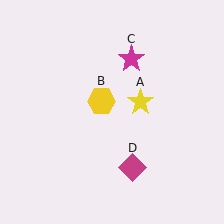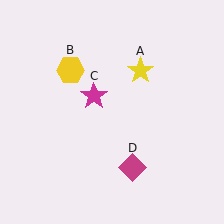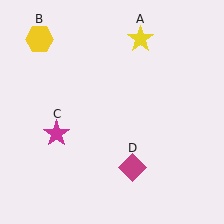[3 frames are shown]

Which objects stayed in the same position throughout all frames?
Magenta diamond (object D) remained stationary.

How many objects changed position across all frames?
3 objects changed position: yellow star (object A), yellow hexagon (object B), magenta star (object C).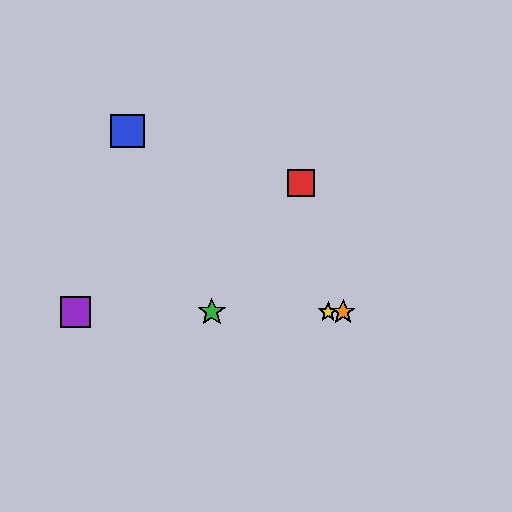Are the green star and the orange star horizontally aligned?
Yes, both are at y≈312.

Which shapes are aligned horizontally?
The green star, the yellow star, the purple square, the orange star are aligned horizontally.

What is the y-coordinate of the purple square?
The purple square is at y≈312.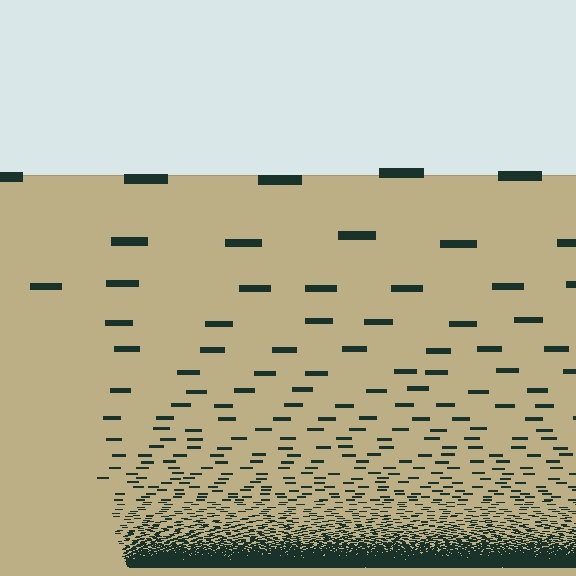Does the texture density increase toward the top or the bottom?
Density increases toward the bottom.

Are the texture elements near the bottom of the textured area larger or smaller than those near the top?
Smaller. The gradient is inverted — elements near the bottom are smaller and denser.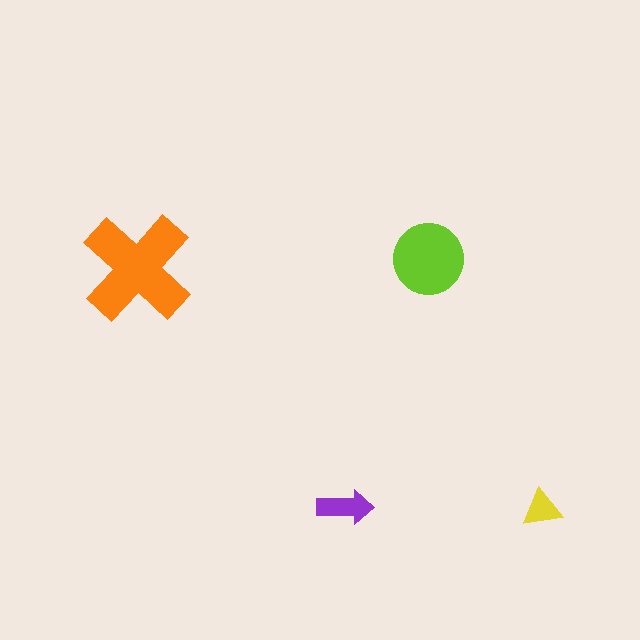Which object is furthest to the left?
The orange cross is leftmost.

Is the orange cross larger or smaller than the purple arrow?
Larger.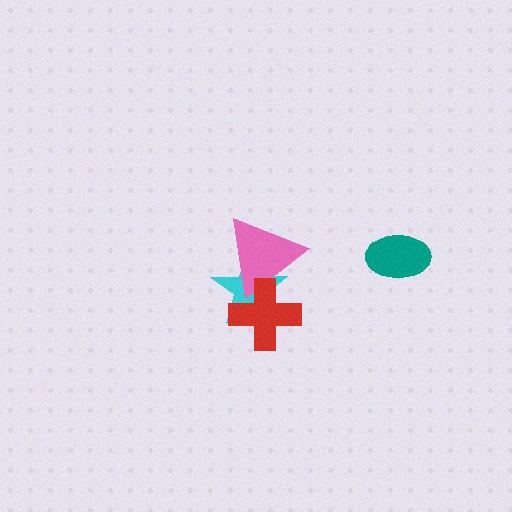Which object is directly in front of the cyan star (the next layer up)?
The pink triangle is directly in front of the cyan star.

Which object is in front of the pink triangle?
The red cross is in front of the pink triangle.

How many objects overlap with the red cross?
2 objects overlap with the red cross.